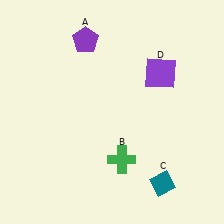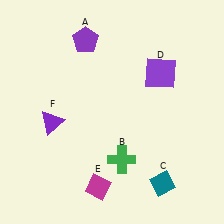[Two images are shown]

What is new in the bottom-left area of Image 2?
A magenta diamond (E) was added in the bottom-left area of Image 2.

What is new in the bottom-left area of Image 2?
A purple triangle (F) was added in the bottom-left area of Image 2.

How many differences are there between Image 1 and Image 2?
There are 2 differences between the two images.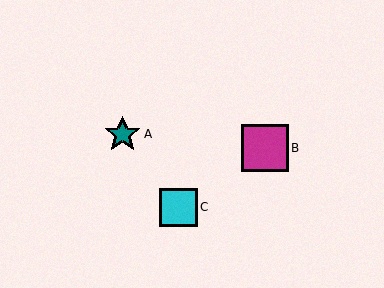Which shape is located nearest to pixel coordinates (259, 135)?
The magenta square (labeled B) at (265, 148) is nearest to that location.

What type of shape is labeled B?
Shape B is a magenta square.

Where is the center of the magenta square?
The center of the magenta square is at (265, 148).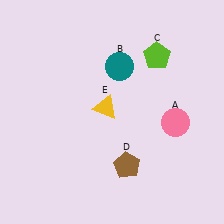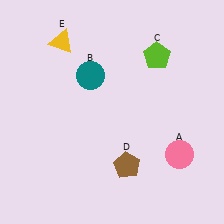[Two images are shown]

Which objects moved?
The objects that moved are: the pink circle (A), the teal circle (B), the yellow triangle (E).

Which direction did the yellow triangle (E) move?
The yellow triangle (E) moved up.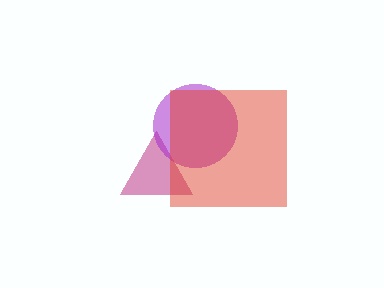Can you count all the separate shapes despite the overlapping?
Yes, there are 3 separate shapes.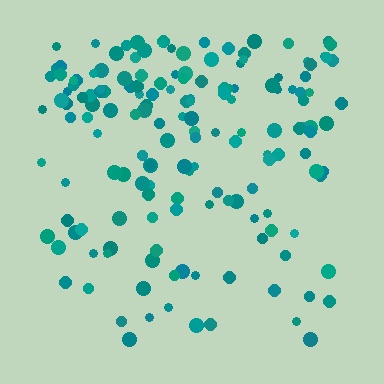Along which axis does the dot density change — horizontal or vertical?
Vertical.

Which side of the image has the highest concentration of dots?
The top.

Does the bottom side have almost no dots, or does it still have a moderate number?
Still a moderate number, just noticeably fewer than the top.